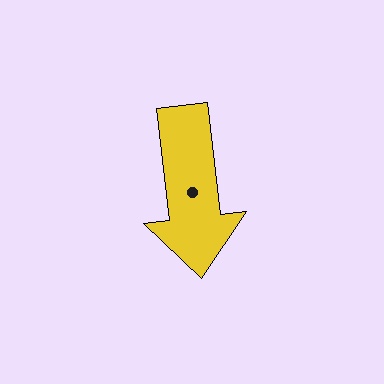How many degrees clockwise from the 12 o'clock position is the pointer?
Approximately 173 degrees.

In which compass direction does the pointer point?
South.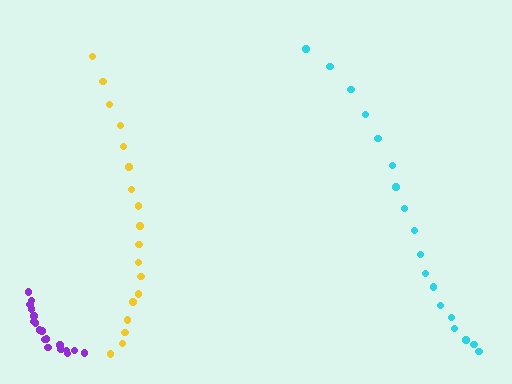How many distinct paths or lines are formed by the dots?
There are 3 distinct paths.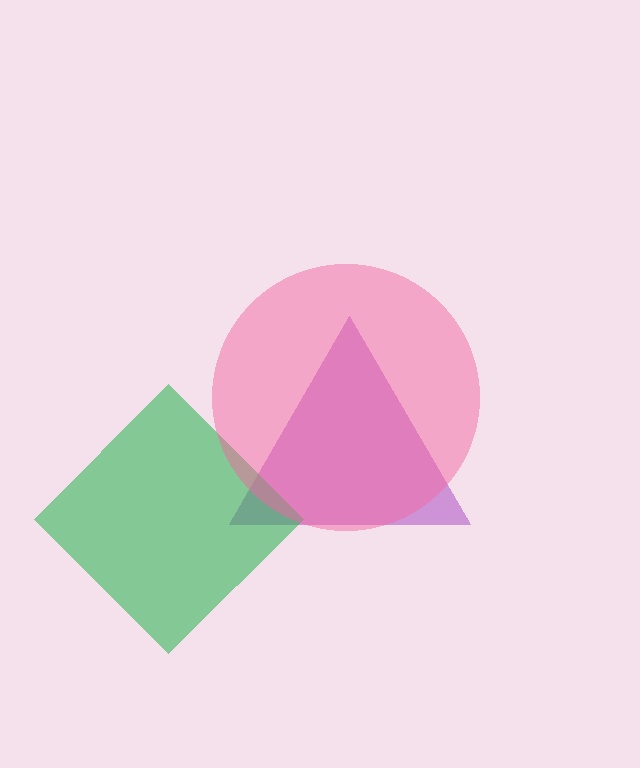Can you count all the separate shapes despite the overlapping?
Yes, there are 3 separate shapes.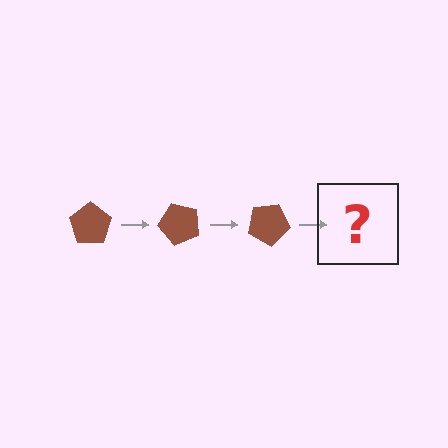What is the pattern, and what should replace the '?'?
The pattern is that the pentagon rotates 50 degrees each step. The '?' should be a brown pentagon rotated 150 degrees.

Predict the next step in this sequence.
The next step is a brown pentagon rotated 150 degrees.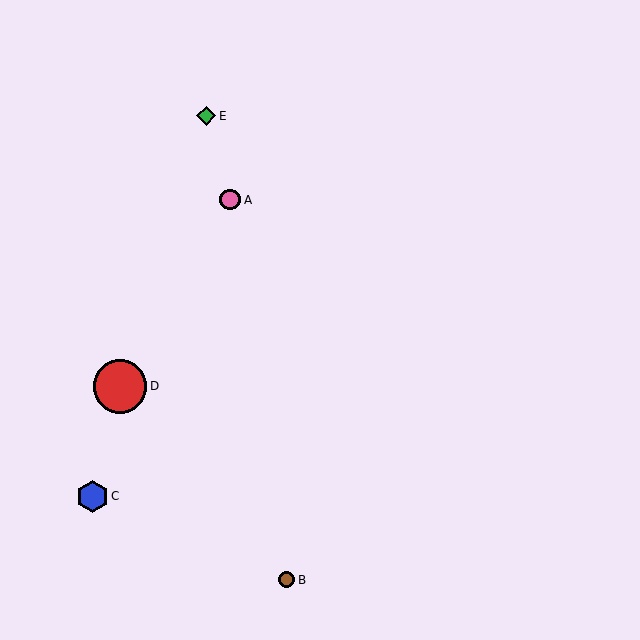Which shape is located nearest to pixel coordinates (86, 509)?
The blue hexagon (labeled C) at (92, 496) is nearest to that location.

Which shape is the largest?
The red circle (labeled D) is the largest.